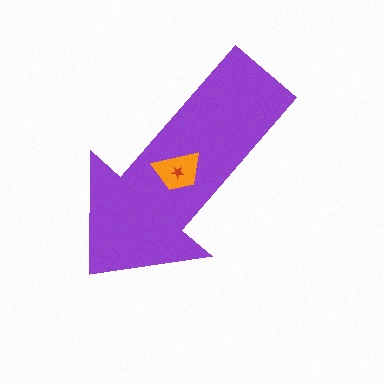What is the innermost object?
The red star.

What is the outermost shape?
The purple arrow.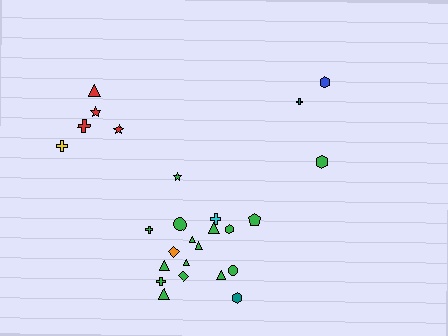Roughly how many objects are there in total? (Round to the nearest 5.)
Roughly 25 objects in total.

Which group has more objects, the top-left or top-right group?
The top-left group.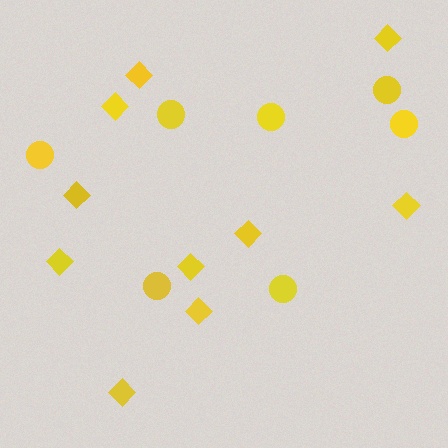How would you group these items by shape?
There are 2 groups: one group of circles (7) and one group of diamonds (10).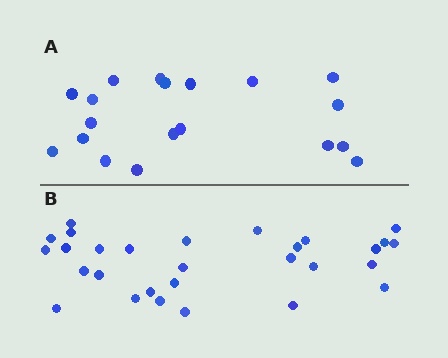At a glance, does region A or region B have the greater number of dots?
Region B (the bottom region) has more dots.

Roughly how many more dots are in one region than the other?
Region B has roughly 10 or so more dots than region A.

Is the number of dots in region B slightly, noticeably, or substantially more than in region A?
Region B has substantially more. The ratio is roughly 1.5 to 1.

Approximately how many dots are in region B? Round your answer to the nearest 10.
About 30 dots. (The exact count is 29, which rounds to 30.)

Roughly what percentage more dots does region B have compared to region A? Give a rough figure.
About 55% more.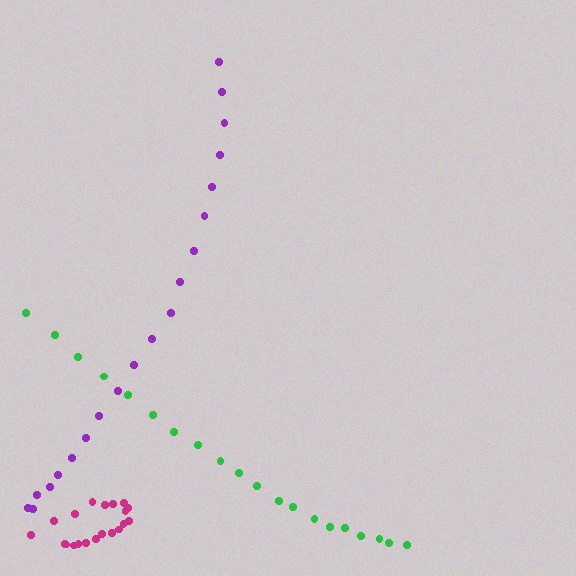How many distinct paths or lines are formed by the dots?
There are 3 distinct paths.